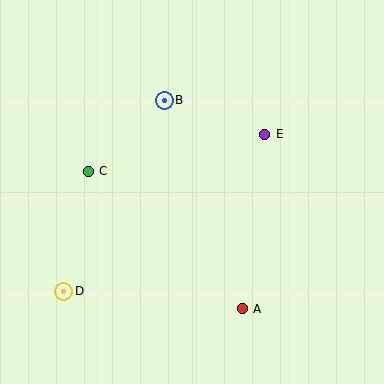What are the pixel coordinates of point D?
Point D is at (64, 291).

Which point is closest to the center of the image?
Point E at (265, 134) is closest to the center.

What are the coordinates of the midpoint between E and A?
The midpoint between E and A is at (253, 222).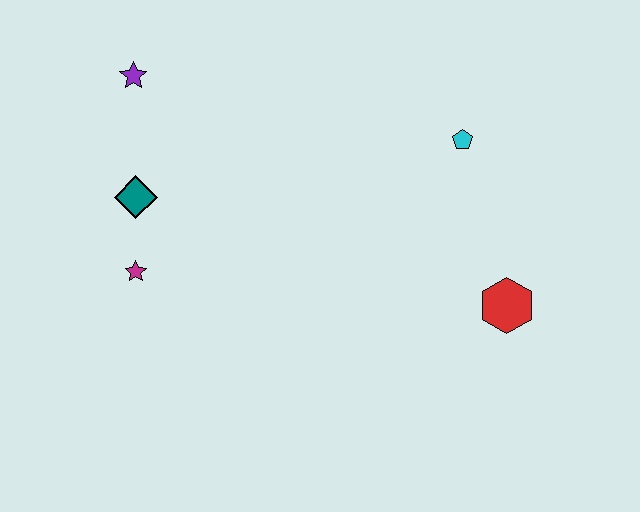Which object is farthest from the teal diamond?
The red hexagon is farthest from the teal diamond.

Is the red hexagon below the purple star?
Yes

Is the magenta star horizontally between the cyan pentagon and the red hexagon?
No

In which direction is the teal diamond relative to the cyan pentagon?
The teal diamond is to the left of the cyan pentagon.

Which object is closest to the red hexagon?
The cyan pentagon is closest to the red hexagon.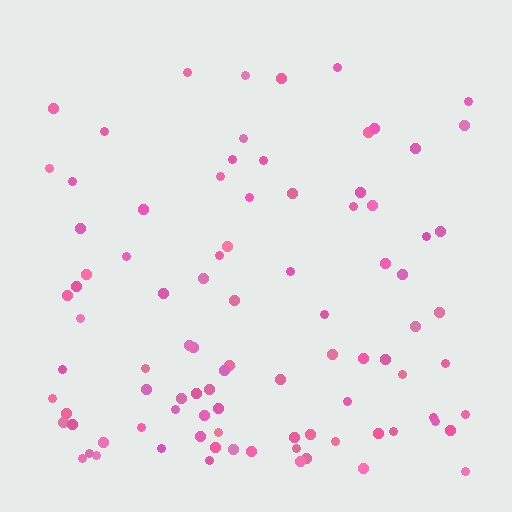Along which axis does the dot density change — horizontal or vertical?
Vertical.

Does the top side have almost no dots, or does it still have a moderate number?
Still a moderate number, just noticeably fewer than the bottom.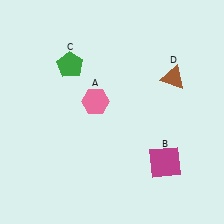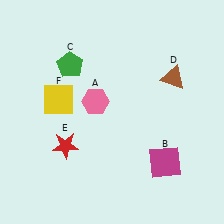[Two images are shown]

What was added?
A red star (E), a yellow square (F) were added in Image 2.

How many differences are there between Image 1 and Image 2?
There are 2 differences between the two images.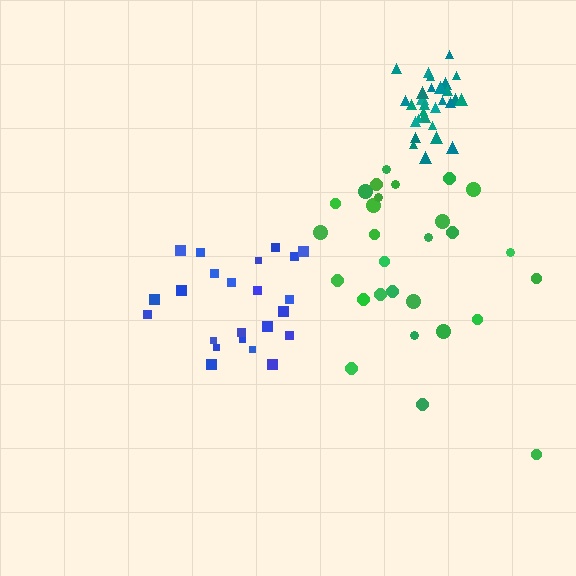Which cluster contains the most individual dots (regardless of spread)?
Teal (29).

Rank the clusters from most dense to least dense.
teal, blue, green.